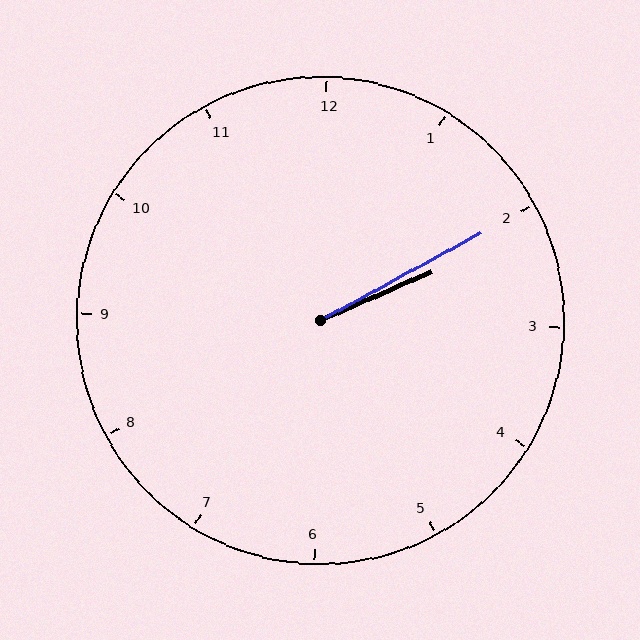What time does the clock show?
2:10.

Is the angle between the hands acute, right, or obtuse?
It is acute.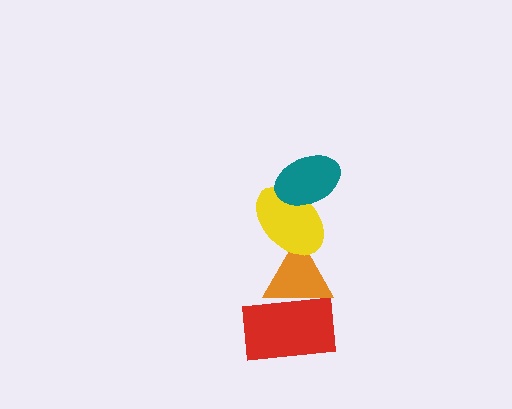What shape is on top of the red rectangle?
The orange triangle is on top of the red rectangle.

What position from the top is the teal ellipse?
The teal ellipse is 1st from the top.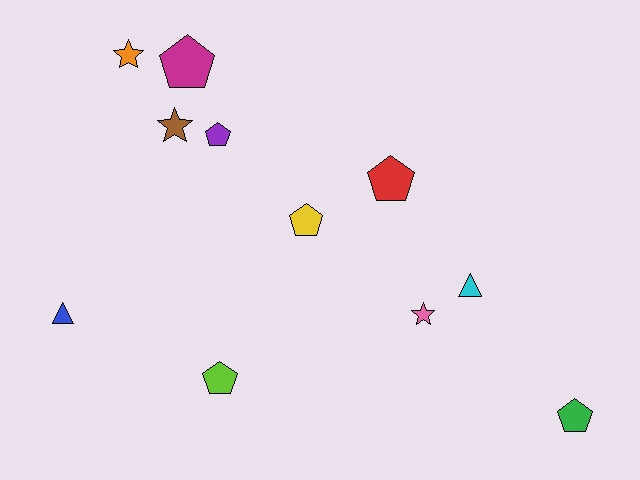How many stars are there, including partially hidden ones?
There are 3 stars.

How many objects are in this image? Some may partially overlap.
There are 11 objects.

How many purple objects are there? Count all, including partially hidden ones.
There is 1 purple object.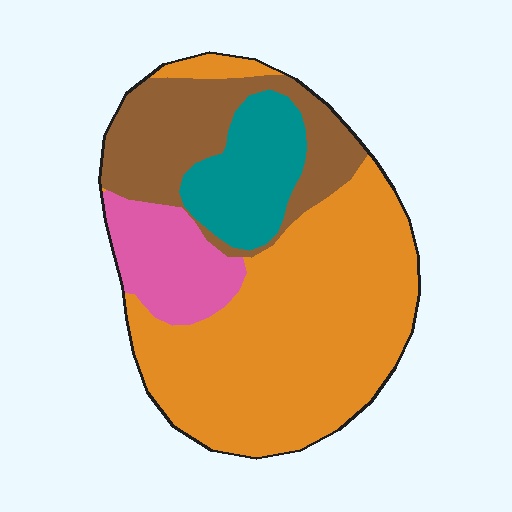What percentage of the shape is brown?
Brown takes up between a sixth and a third of the shape.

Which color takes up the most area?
Orange, at roughly 55%.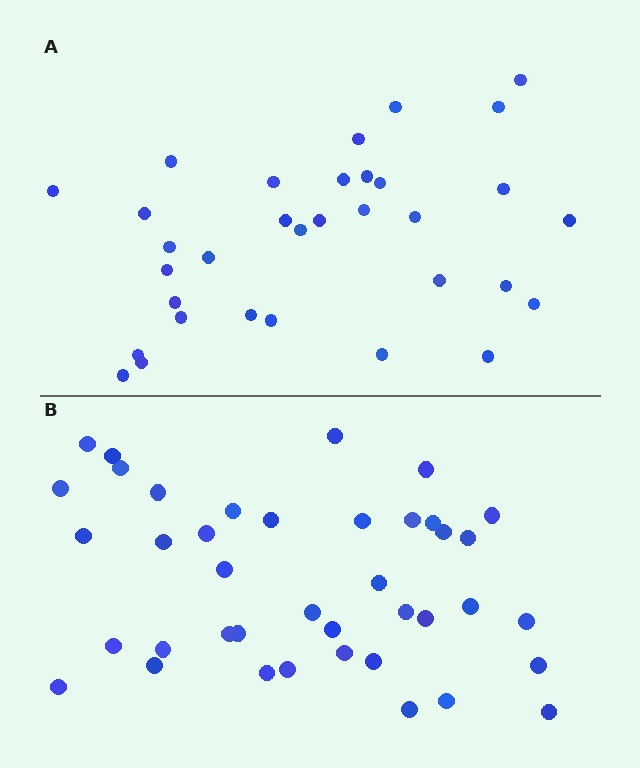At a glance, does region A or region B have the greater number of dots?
Region B (the bottom region) has more dots.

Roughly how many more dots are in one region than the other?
Region B has roughly 8 or so more dots than region A.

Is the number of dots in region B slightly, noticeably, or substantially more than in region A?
Region B has only slightly more — the two regions are fairly close. The ratio is roughly 1.2 to 1.